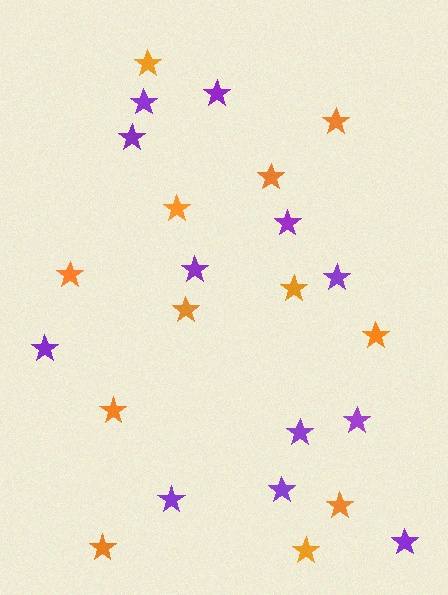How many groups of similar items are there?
There are 2 groups: one group of purple stars (12) and one group of orange stars (12).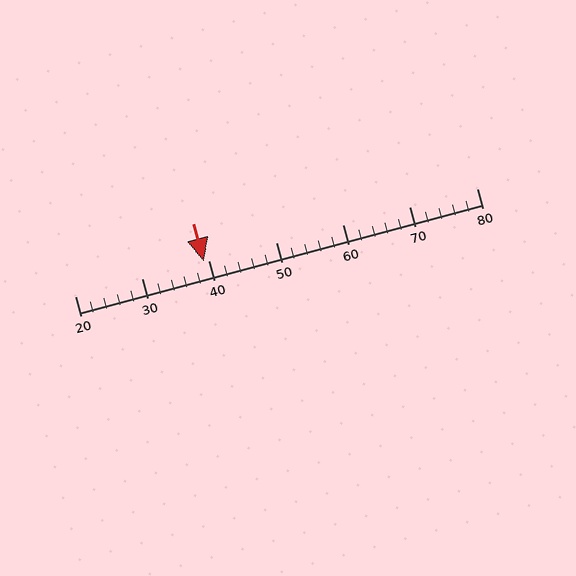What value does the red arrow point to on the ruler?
The red arrow points to approximately 39.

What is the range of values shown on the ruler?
The ruler shows values from 20 to 80.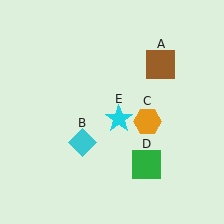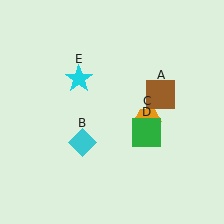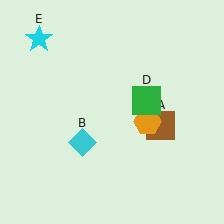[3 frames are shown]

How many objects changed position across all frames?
3 objects changed position: brown square (object A), green square (object D), cyan star (object E).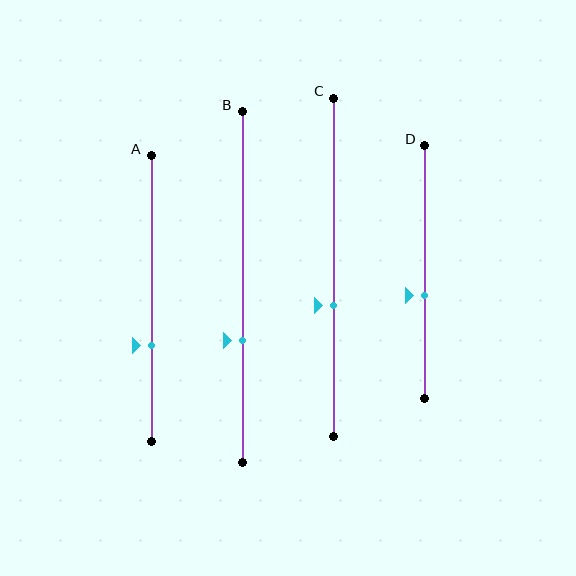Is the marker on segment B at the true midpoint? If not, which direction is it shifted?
No, the marker on segment B is shifted downward by about 15% of the segment length.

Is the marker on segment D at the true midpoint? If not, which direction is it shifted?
No, the marker on segment D is shifted downward by about 9% of the segment length.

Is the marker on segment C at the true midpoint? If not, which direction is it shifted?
No, the marker on segment C is shifted downward by about 11% of the segment length.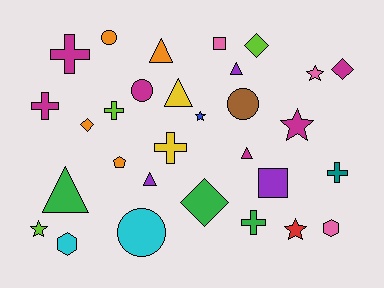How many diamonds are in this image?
There are 4 diamonds.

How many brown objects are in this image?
There is 1 brown object.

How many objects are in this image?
There are 30 objects.